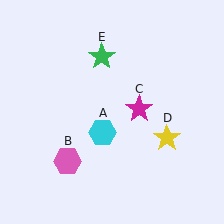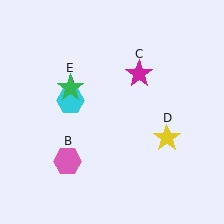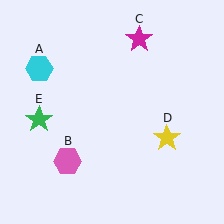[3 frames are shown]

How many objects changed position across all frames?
3 objects changed position: cyan hexagon (object A), magenta star (object C), green star (object E).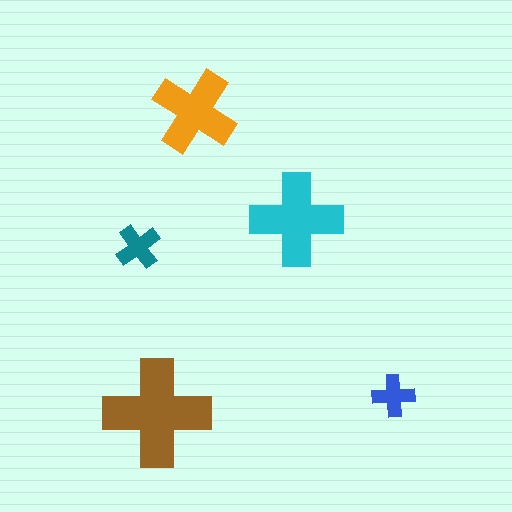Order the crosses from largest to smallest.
the brown one, the cyan one, the orange one, the teal one, the blue one.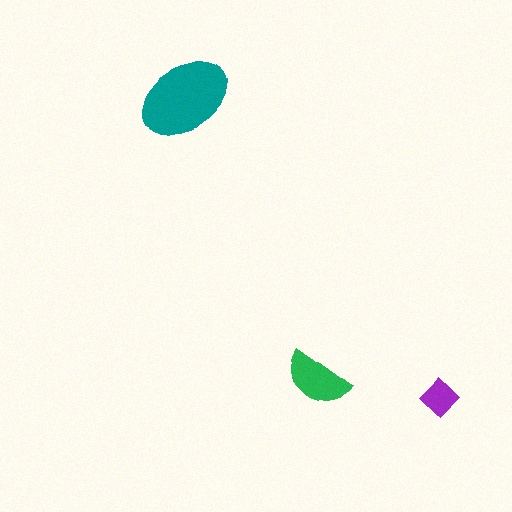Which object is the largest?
The teal ellipse.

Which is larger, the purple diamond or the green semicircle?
The green semicircle.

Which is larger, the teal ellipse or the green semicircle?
The teal ellipse.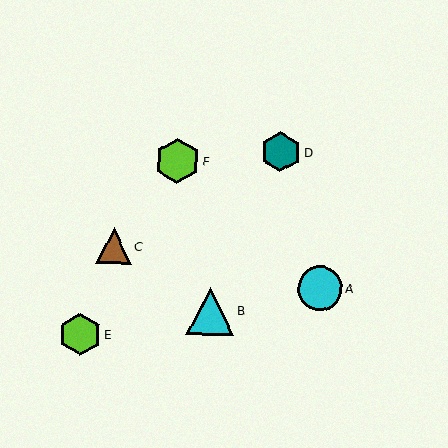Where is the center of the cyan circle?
The center of the cyan circle is at (320, 288).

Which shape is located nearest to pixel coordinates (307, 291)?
The cyan circle (labeled A) at (320, 288) is nearest to that location.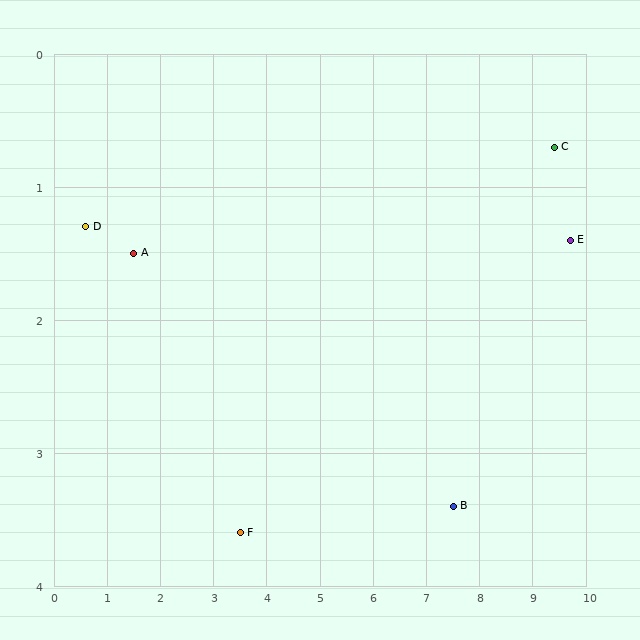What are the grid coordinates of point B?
Point B is at approximately (7.5, 3.4).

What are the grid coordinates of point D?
Point D is at approximately (0.6, 1.3).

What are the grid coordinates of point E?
Point E is at approximately (9.7, 1.4).